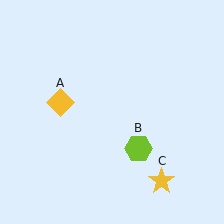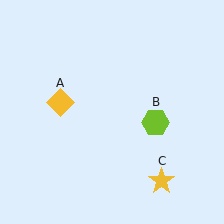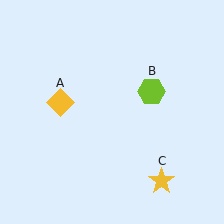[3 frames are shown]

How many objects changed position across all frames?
1 object changed position: lime hexagon (object B).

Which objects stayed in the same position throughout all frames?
Yellow diamond (object A) and yellow star (object C) remained stationary.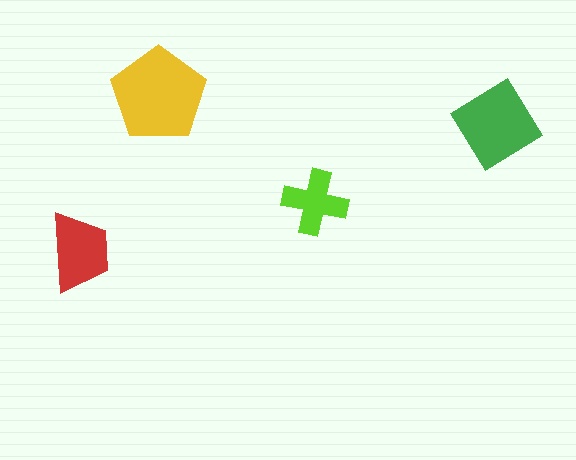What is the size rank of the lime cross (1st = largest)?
4th.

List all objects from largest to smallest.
The yellow pentagon, the green diamond, the red trapezoid, the lime cross.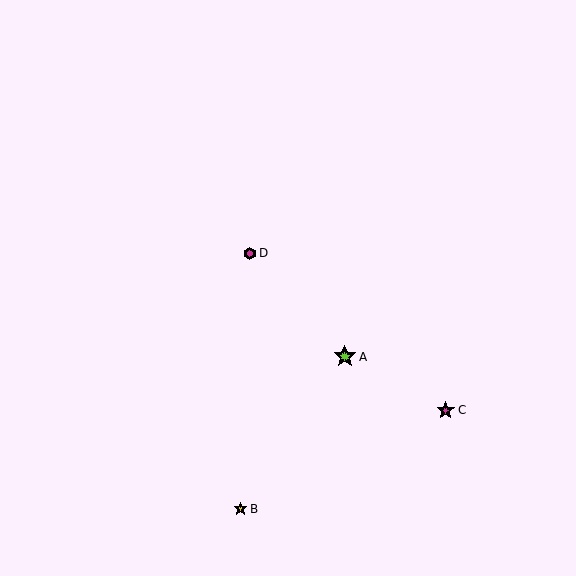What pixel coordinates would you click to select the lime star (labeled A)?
Click at (345, 357) to select the lime star A.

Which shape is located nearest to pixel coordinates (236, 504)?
The yellow star (labeled B) at (241, 509) is nearest to that location.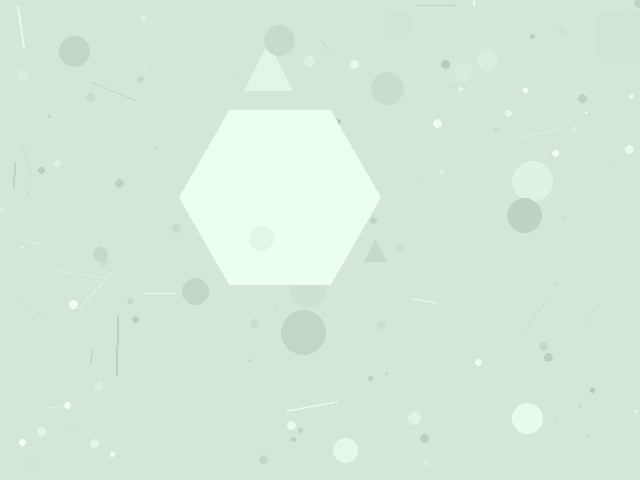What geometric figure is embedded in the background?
A hexagon is embedded in the background.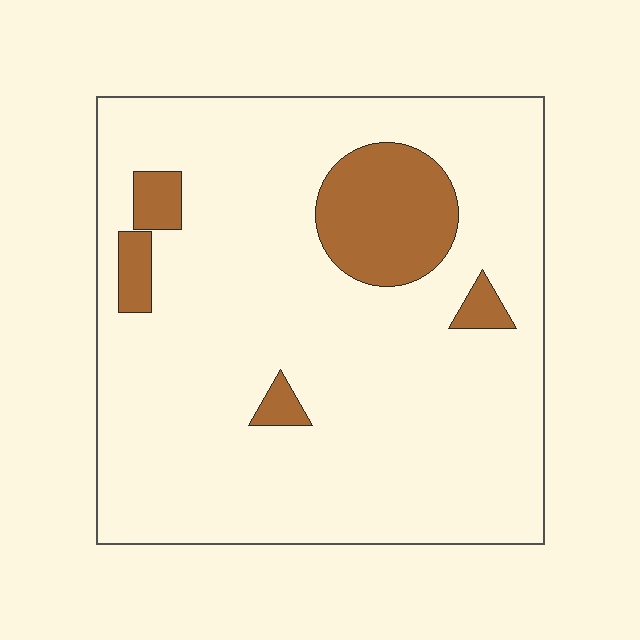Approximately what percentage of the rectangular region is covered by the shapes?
Approximately 15%.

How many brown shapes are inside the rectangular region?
5.